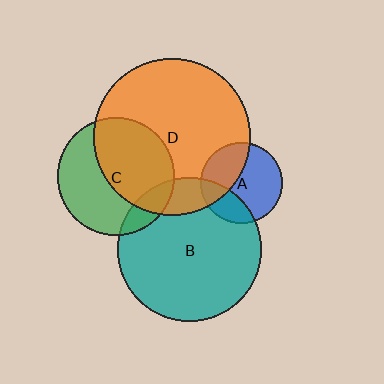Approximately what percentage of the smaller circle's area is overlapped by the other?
Approximately 15%.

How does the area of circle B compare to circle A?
Approximately 3.1 times.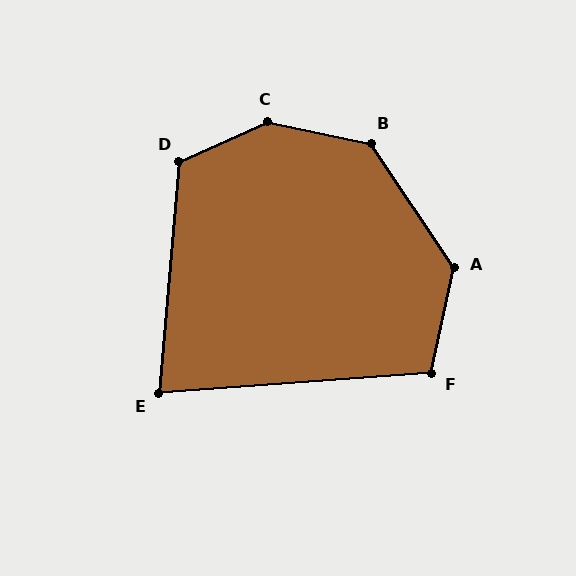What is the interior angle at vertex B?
Approximately 135 degrees (obtuse).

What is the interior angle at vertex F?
Approximately 106 degrees (obtuse).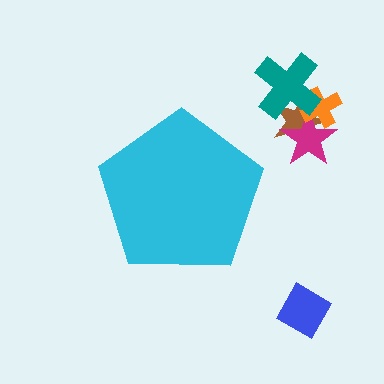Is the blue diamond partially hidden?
No, the blue diamond is fully visible.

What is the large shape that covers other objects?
A cyan pentagon.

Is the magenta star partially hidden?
No, the magenta star is fully visible.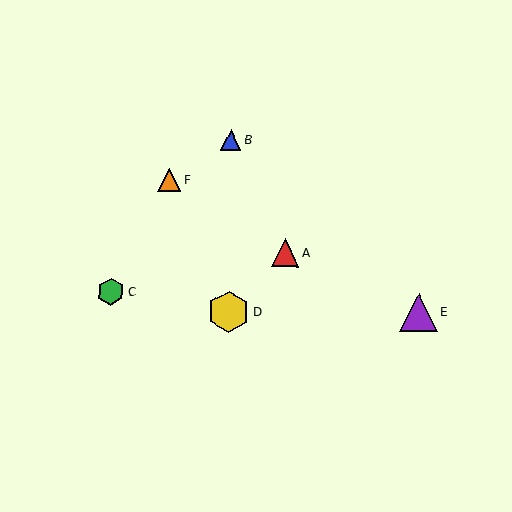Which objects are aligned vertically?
Objects B, D are aligned vertically.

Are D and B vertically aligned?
Yes, both are at x≈229.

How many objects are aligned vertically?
2 objects (B, D) are aligned vertically.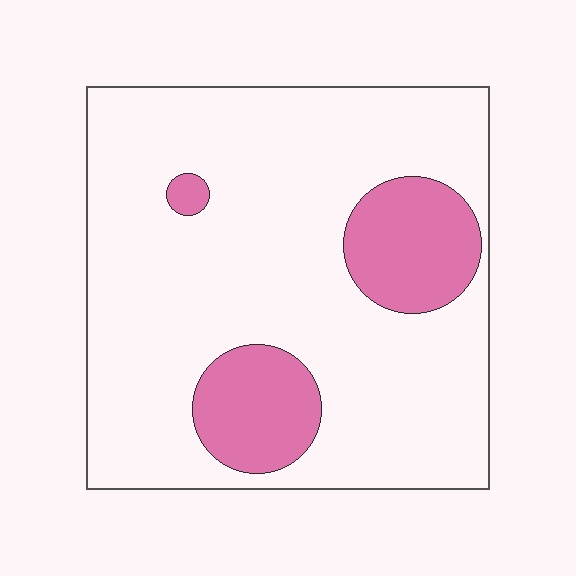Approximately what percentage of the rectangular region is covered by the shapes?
Approximately 20%.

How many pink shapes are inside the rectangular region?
3.